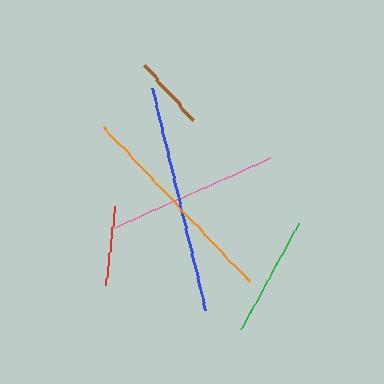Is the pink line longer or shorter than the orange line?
The orange line is longer than the pink line.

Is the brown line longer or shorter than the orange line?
The orange line is longer than the brown line.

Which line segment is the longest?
The blue line is the longest at approximately 228 pixels.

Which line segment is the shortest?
The brown line is the shortest at approximately 73 pixels.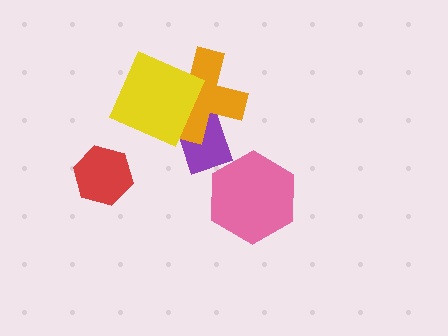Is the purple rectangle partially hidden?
Yes, it is partially covered by another shape.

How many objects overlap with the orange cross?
2 objects overlap with the orange cross.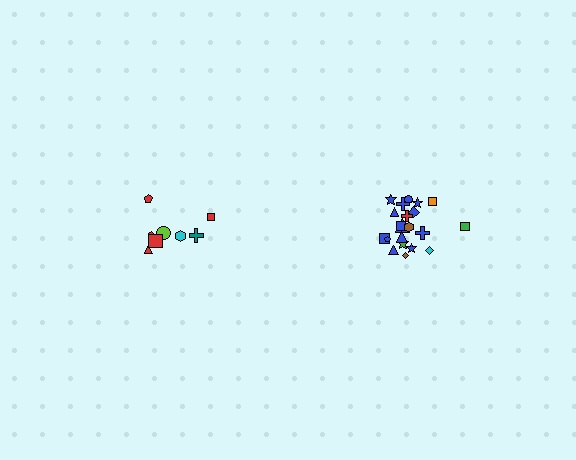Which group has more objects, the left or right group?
The right group.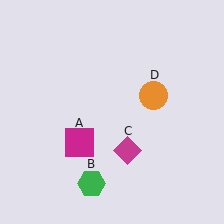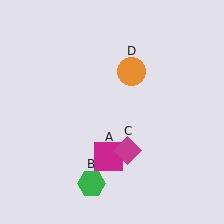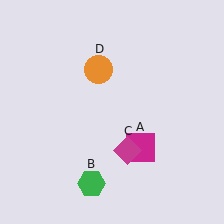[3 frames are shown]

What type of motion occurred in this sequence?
The magenta square (object A), orange circle (object D) rotated counterclockwise around the center of the scene.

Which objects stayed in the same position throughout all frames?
Green hexagon (object B) and magenta diamond (object C) remained stationary.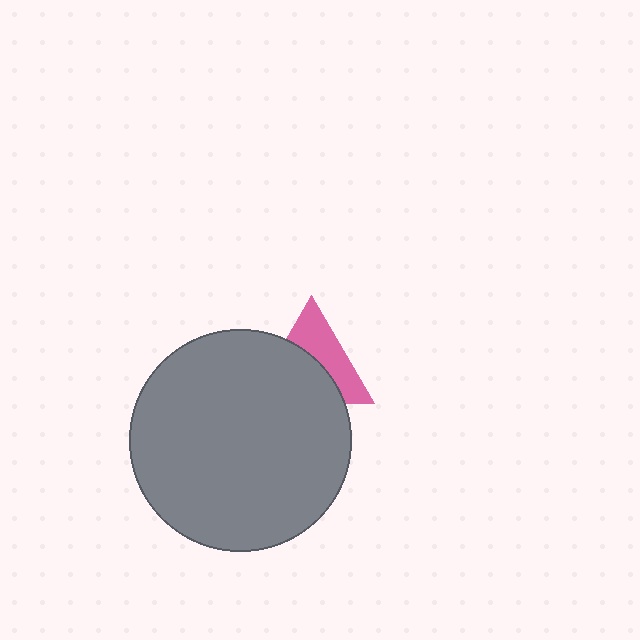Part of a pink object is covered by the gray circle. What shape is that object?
It is a triangle.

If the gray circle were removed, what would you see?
You would see the complete pink triangle.